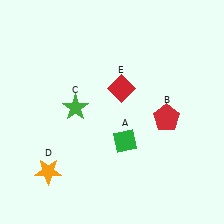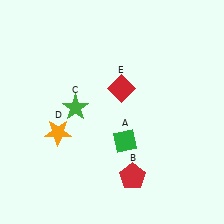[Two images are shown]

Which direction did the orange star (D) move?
The orange star (D) moved up.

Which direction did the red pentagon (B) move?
The red pentagon (B) moved down.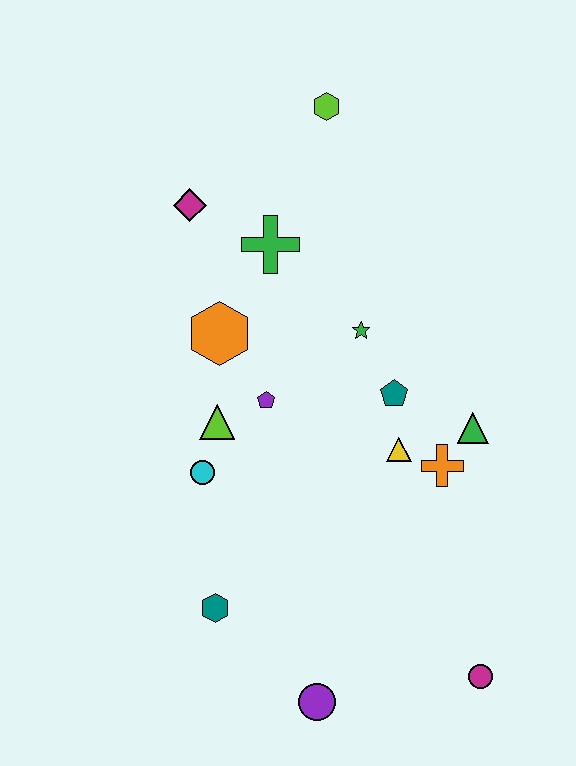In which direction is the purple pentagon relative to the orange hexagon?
The purple pentagon is below the orange hexagon.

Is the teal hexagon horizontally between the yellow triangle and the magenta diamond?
Yes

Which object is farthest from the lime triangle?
The magenta circle is farthest from the lime triangle.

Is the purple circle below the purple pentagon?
Yes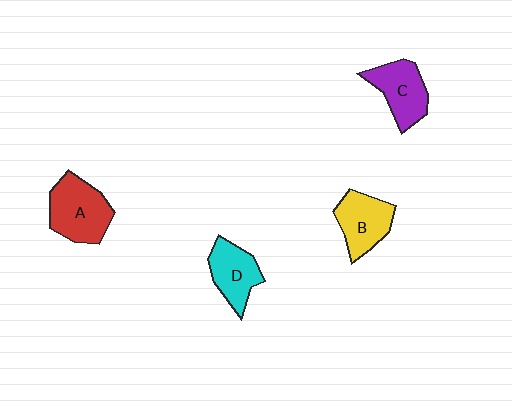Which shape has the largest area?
Shape A (red).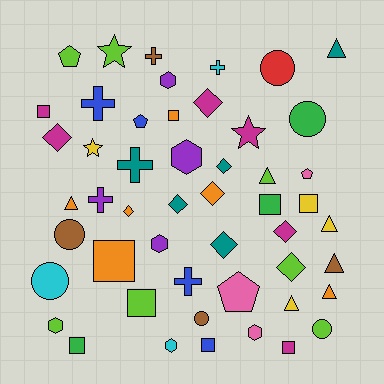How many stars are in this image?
There are 3 stars.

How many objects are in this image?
There are 50 objects.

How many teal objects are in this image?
There are 5 teal objects.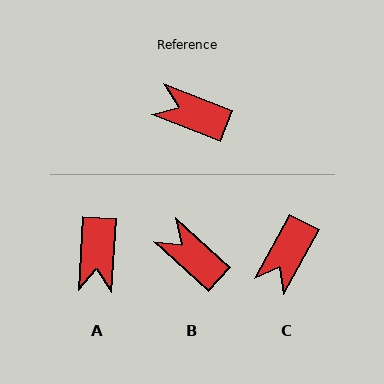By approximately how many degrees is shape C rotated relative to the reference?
Approximately 83 degrees counter-clockwise.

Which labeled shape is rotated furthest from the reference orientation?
A, about 108 degrees away.